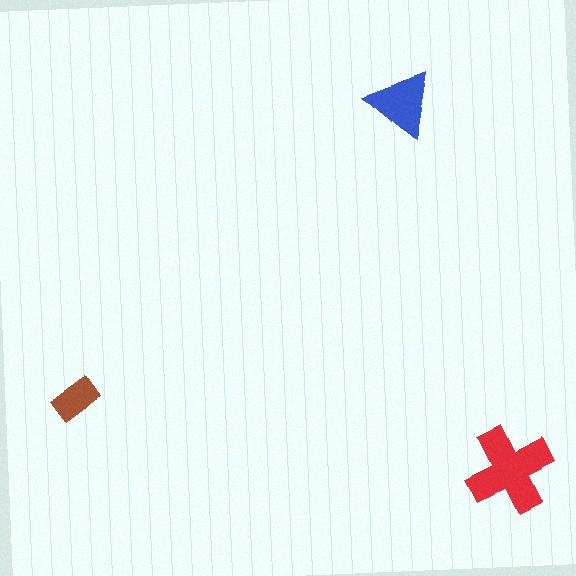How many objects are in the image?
There are 3 objects in the image.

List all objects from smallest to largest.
The brown rectangle, the blue triangle, the red cross.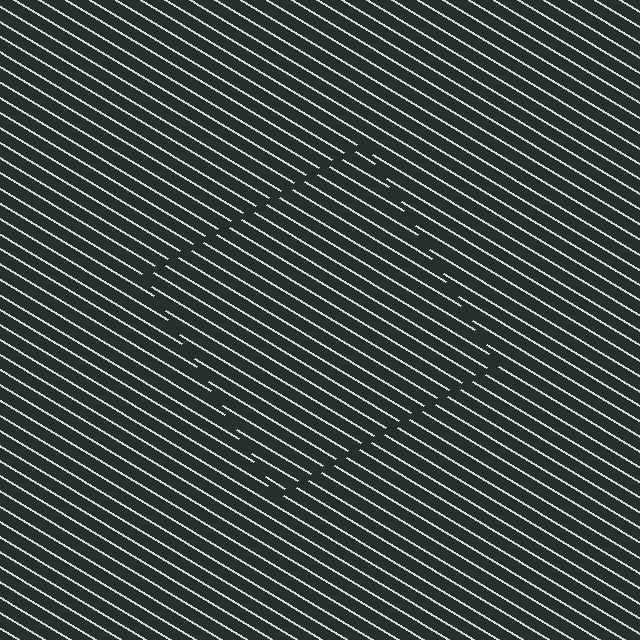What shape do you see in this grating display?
An illusory square. The interior of the shape contains the same grating, shifted by half a period — the contour is defined by the phase discontinuity where line-ends from the inner and outer gratings abut.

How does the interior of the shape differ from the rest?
The interior of the shape contains the same grating, shifted by half a period — the contour is defined by the phase discontinuity where line-ends from the inner and outer gratings abut.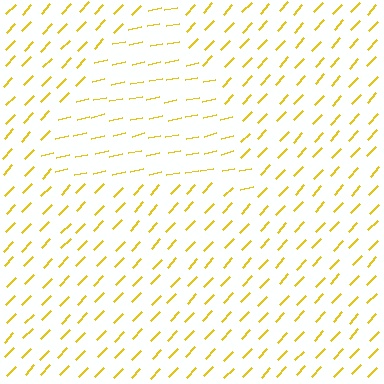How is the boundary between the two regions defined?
The boundary is defined purely by a change in line orientation (approximately 35 degrees difference). All lines are the same color and thickness.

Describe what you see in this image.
The image is filled with small yellow line segments. A triangle region in the image has lines oriented differently from the surrounding lines, creating a visible texture boundary.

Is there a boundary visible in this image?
Yes, there is a texture boundary formed by a change in line orientation.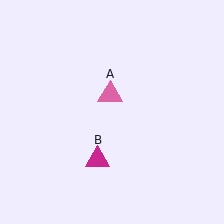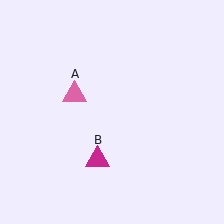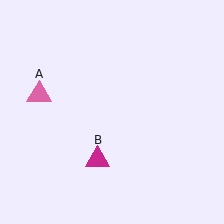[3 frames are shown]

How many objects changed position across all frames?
1 object changed position: pink triangle (object A).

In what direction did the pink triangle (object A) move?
The pink triangle (object A) moved left.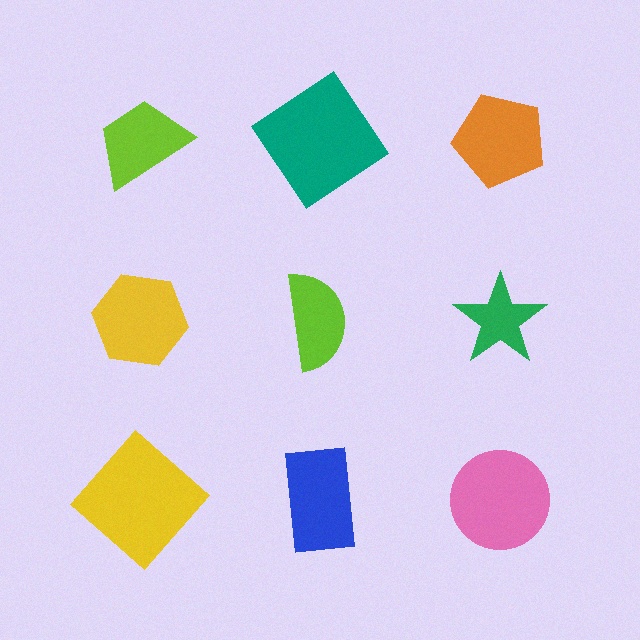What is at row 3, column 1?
A yellow diamond.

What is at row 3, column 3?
A pink circle.